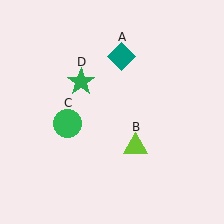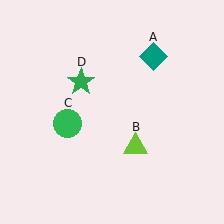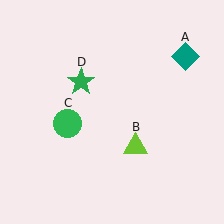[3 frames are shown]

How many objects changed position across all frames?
1 object changed position: teal diamond (object A).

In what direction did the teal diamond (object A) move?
The teal diamond (object A) moved right.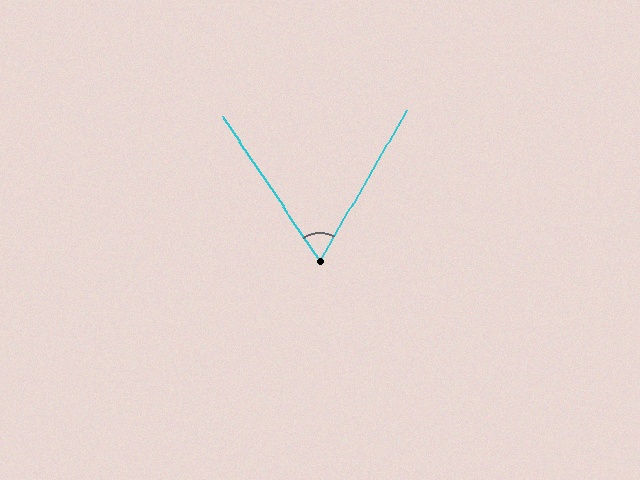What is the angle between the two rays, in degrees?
Approximately 64 degrees.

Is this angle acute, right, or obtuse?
It is acute.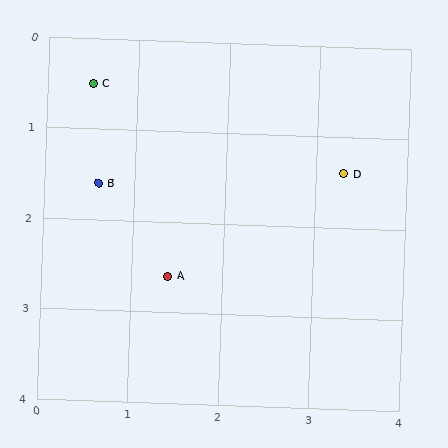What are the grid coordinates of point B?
Point B is at approximately (0.6, 1.6).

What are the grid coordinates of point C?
Point C is at approximately (0.5, 0.5).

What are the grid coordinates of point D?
Point D is at approximately (3.3, 1.4).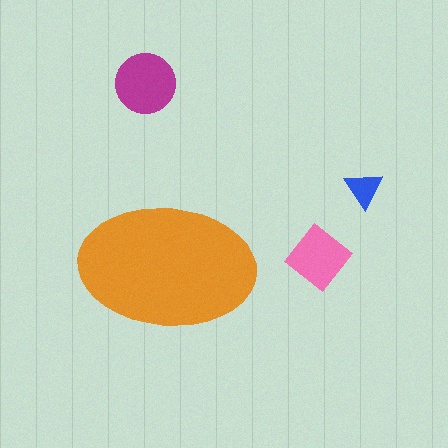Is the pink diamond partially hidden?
No, the pink diamond is fully visible.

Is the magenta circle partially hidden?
No, the magenta circle is fully visible.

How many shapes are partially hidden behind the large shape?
0 shapes are partially hidden.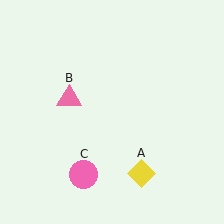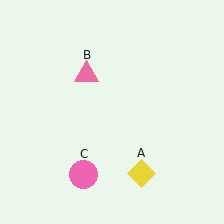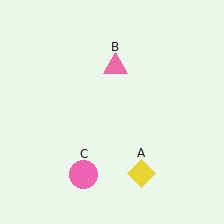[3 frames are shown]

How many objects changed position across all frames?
1 object changed position: pink triangle (object B).